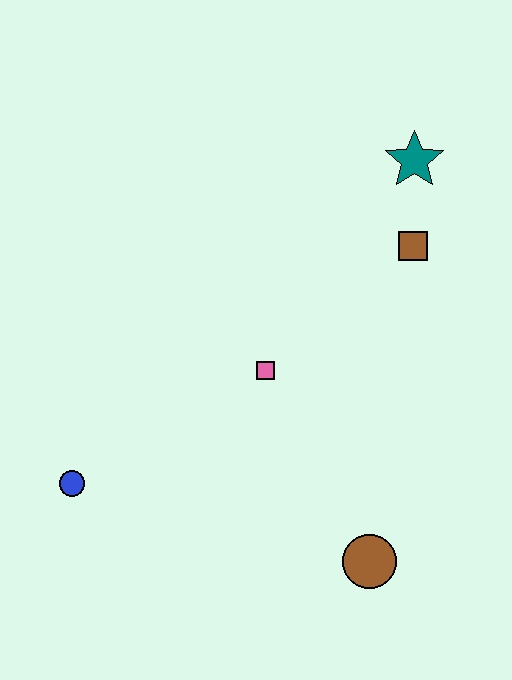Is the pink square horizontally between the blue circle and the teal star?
Yes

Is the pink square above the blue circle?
Yes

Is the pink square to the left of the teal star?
Yes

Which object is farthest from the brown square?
The blue circle is farthest from the brown square.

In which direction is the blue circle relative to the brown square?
The blue circle is to the left of the brown square.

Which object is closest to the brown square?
The teal star is closest to the brown square.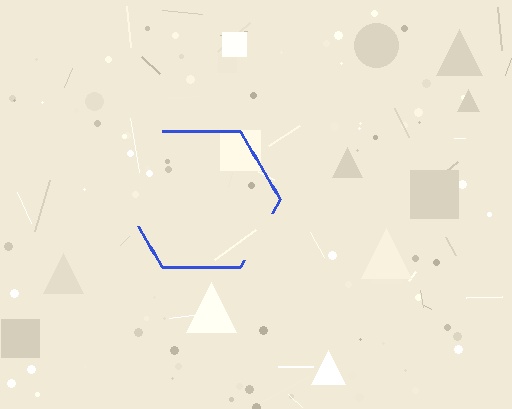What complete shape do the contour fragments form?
The contour fragments form a hexagon.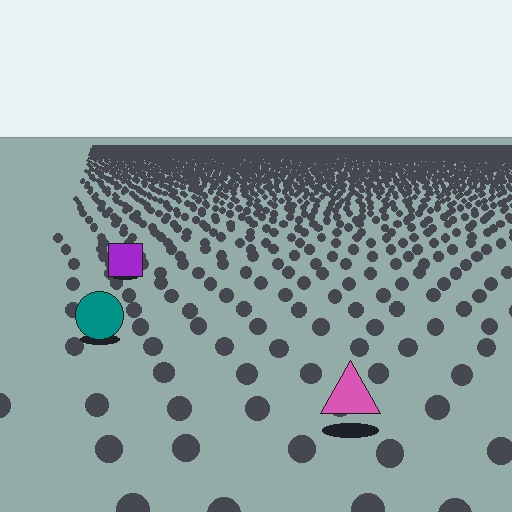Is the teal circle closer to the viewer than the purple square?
Yes. The teal circle is closer — you can tell from the texture gradient: the ground texture is coarser near it.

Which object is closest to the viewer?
The pink triangle is closest. The texture marks near it are larger and more spread out.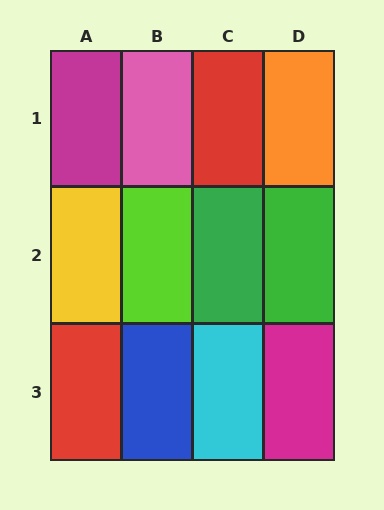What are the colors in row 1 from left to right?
Magenta, pink, red, orange.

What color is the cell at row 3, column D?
Magenta.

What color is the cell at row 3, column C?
Cyan.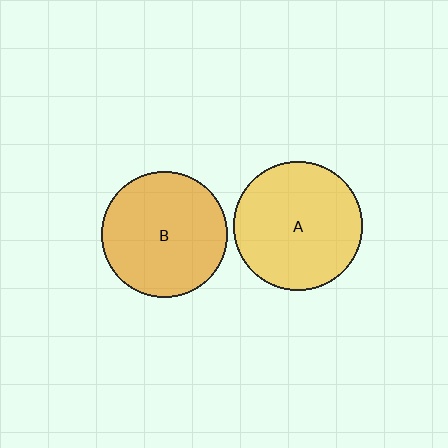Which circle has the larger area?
Circle A (yellow).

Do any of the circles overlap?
No, none of the circles overlap.